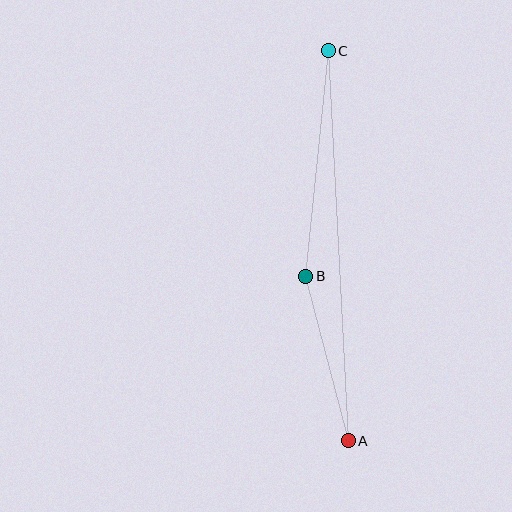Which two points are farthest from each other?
Points A and C are farthest from each other.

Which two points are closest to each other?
Points A and B are closest to each other.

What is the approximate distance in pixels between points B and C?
The distance between B and C is approximately 227 pixels.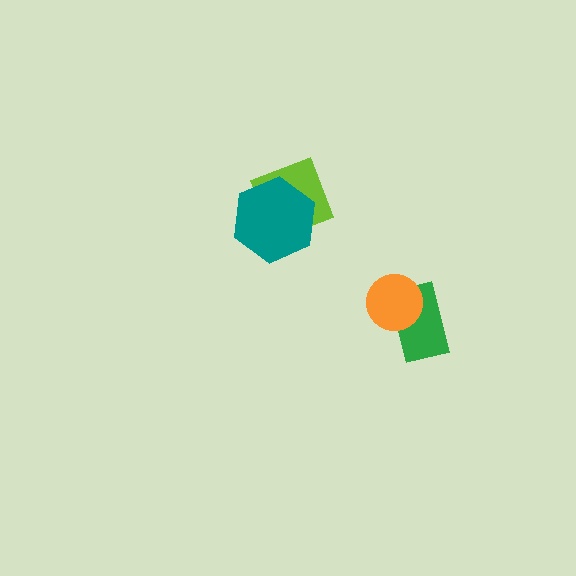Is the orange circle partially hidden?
No, no other shape covers it.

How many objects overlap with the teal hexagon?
1 object overlaps with the teal hexagon.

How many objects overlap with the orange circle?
1 object overlaps with the orange circle.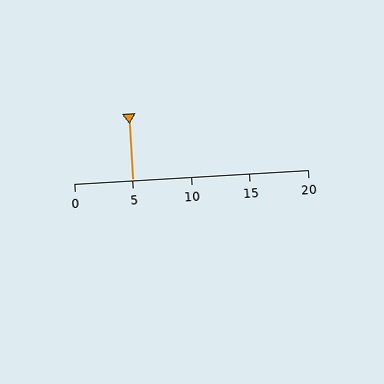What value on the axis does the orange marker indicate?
The marker indicates approximately 5.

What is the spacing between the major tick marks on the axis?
The major ticks are spaced 5 apart.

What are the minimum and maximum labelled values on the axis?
The axis runs from 0 to 20.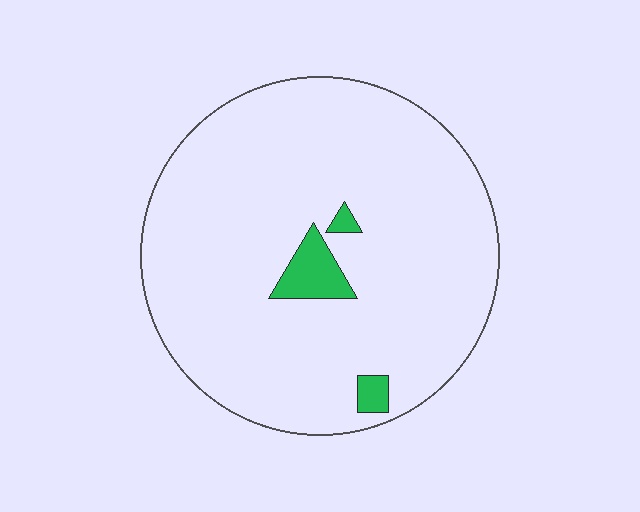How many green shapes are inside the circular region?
3.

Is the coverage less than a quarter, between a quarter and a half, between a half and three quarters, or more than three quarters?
Less than a quarter.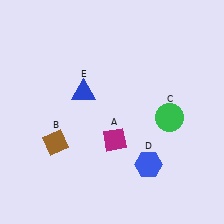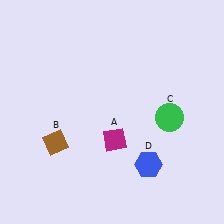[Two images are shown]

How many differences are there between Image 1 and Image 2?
There is 1 difference between the two images.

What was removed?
The blue triangle (E) was removed in Image 2.